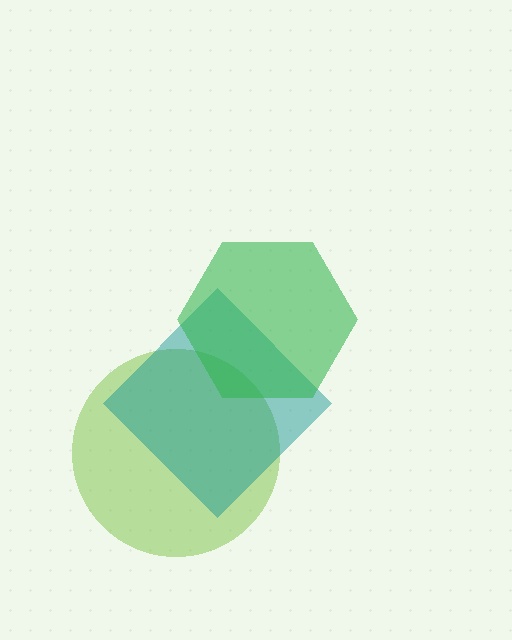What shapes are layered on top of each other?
The layered shapes are: a lime circle, a teal diamond, a green hexagon.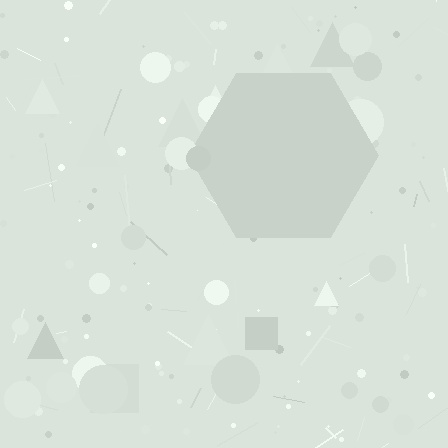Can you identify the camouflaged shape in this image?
The camouflaged shape is a hexagon.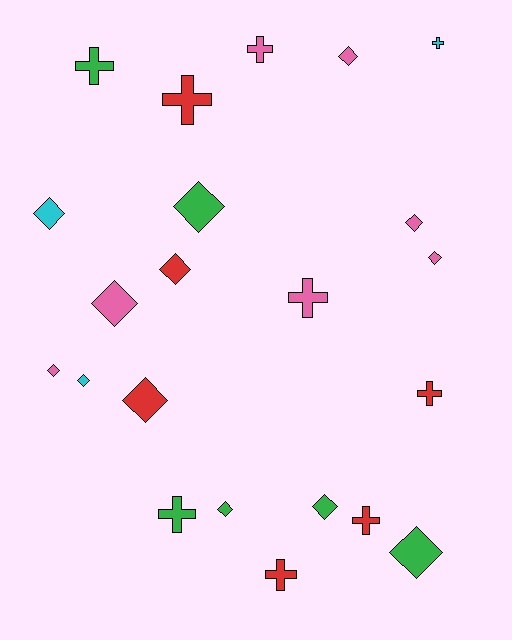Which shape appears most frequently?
Diamond, with 13 objects.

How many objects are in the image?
There are 22 objects.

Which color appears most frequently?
Pink, with 7 objects.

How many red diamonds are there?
There are 2 red diamonds.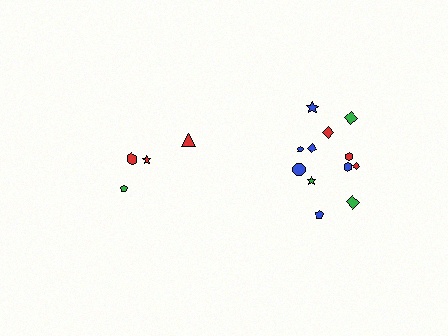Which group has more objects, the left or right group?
The right group.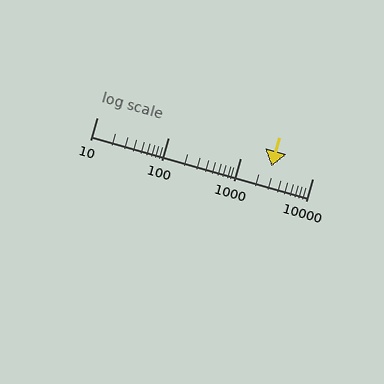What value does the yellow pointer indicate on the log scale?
The pointer indicates approximately 2700.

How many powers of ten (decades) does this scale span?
The scale spans 3 decades, from 10 to 10000.